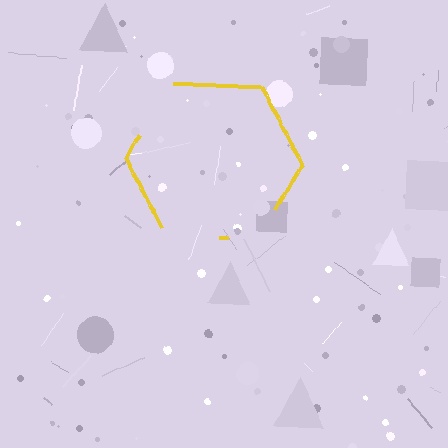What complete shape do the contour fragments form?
The contour fragments form a hexagon.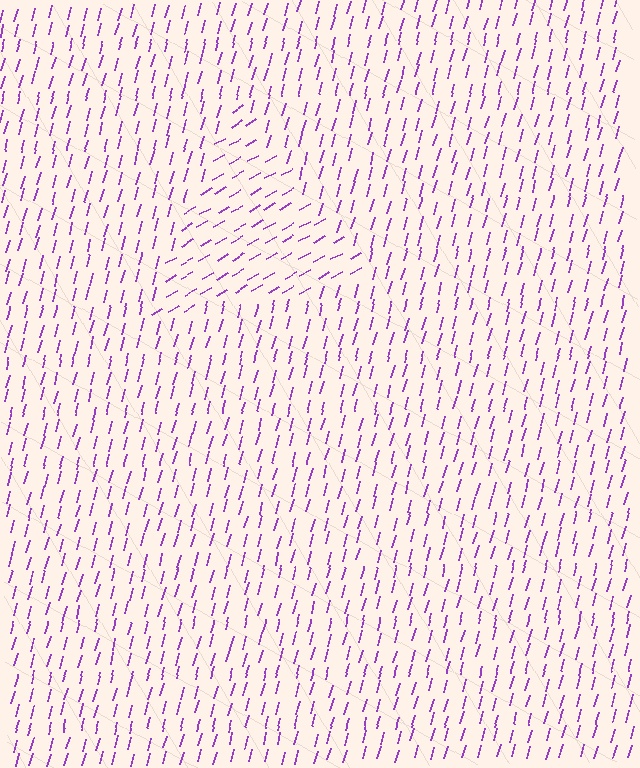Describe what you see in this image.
The image is filled with small purple line segments. A triangle region in the image has lines oriented differently from the surrounding lines, creating a visible texture boundary.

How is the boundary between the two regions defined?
The boundary is defined purely by a change in line orientation (approximately 45 degrees difference). All lines are the same color and thickness.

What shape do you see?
I see a triangle.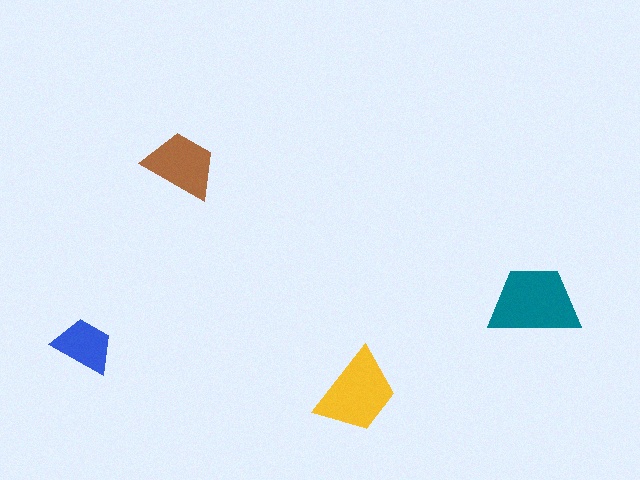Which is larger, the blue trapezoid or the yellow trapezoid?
The yellow one.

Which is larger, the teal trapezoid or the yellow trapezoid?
The teal one.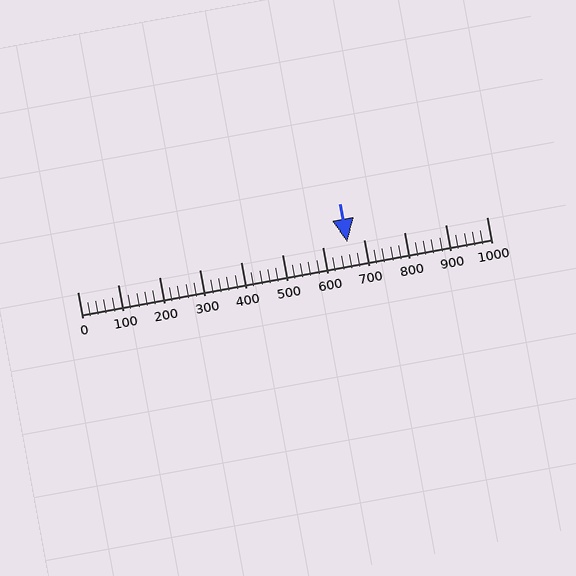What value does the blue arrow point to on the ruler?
The blue arrow points to approximately 660.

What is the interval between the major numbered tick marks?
The major tick marks are spaced 100 units apart.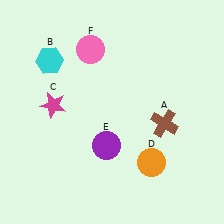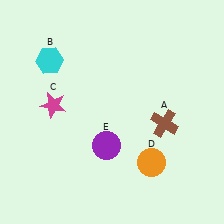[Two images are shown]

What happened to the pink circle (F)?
The pink circle (F) was removed in Image 2. It was in the top-left area of Image 1.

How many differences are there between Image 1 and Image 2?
There is 1 difference between the two images.